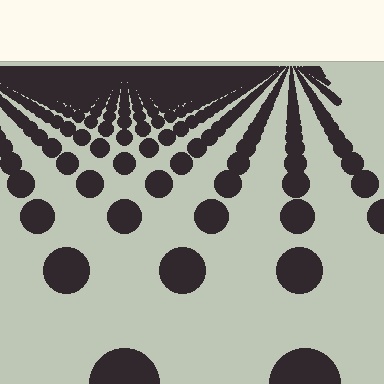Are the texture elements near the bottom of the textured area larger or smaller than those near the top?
Larger. Near the bottom, elements are closer to the viewer and appear at a bigger on-screen size.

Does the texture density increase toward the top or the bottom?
Density increases toward the top.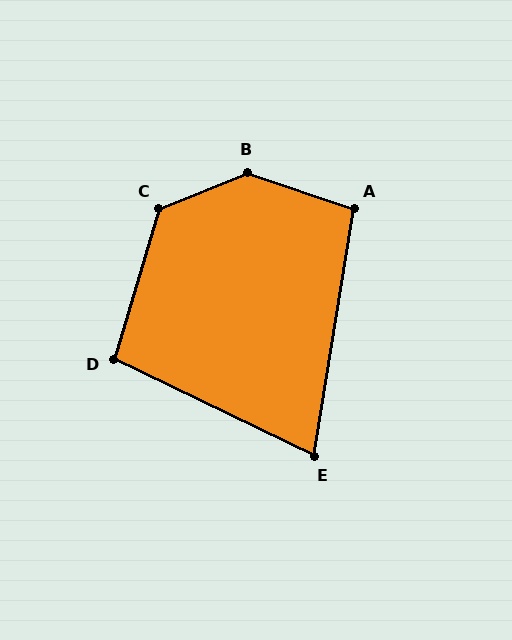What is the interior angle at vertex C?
Approximately 129 degrees (obtuse).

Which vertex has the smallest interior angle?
E, at approximately 73 degrees.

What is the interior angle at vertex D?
Approximately 99 degrees (obtuse).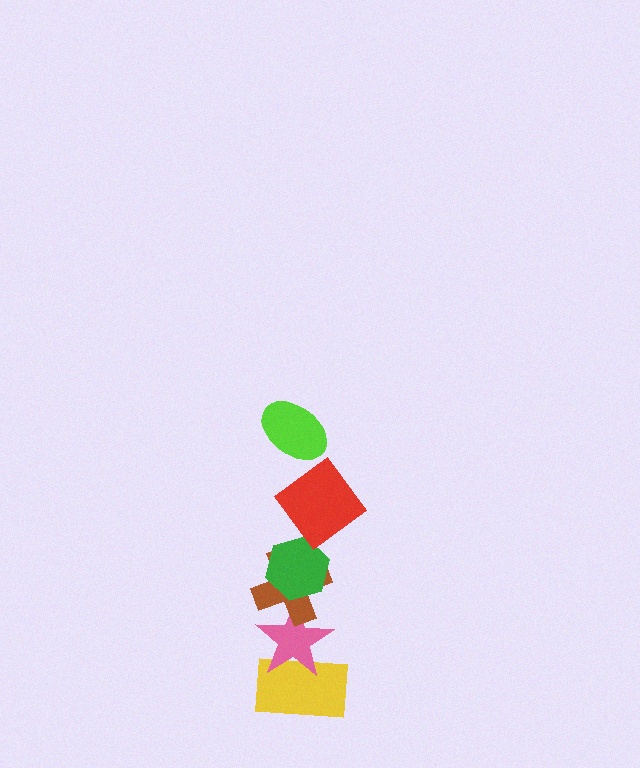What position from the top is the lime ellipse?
The lime ellipse is 1st from the top.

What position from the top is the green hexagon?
The green hexagon is 3rd from the top.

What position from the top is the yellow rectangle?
The yellow rectangle is 6th from the top.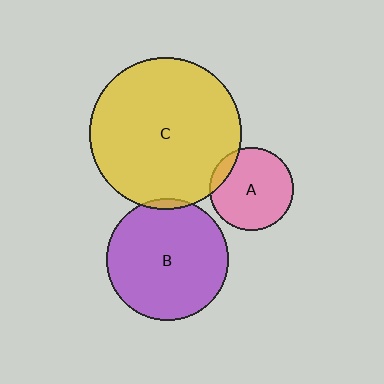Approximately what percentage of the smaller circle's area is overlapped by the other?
Approximately 5%.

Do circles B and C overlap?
Yes.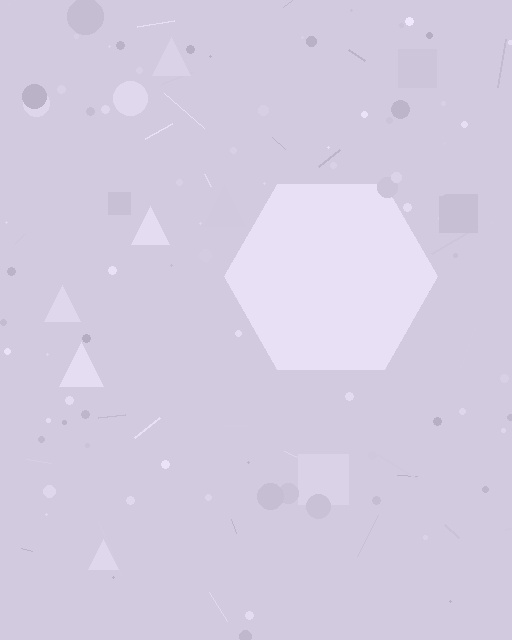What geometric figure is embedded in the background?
A hexagon is embedded in the background.